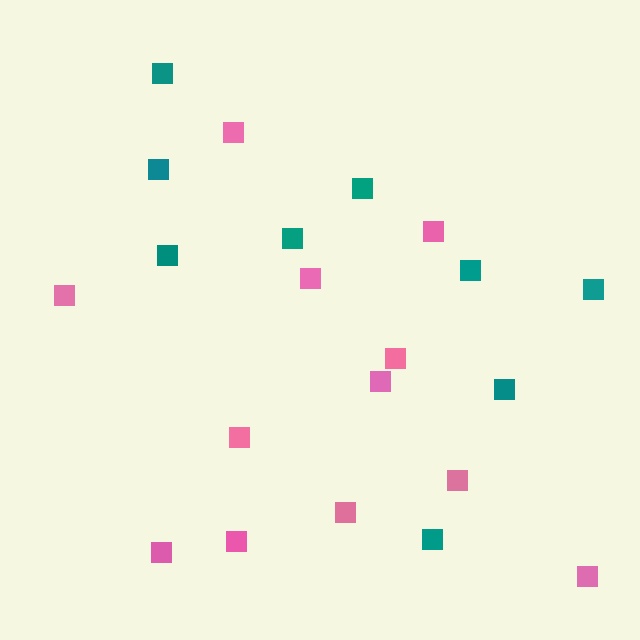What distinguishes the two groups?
There are 2 groups: one group of pink squares (12) and one group of teal squares (9).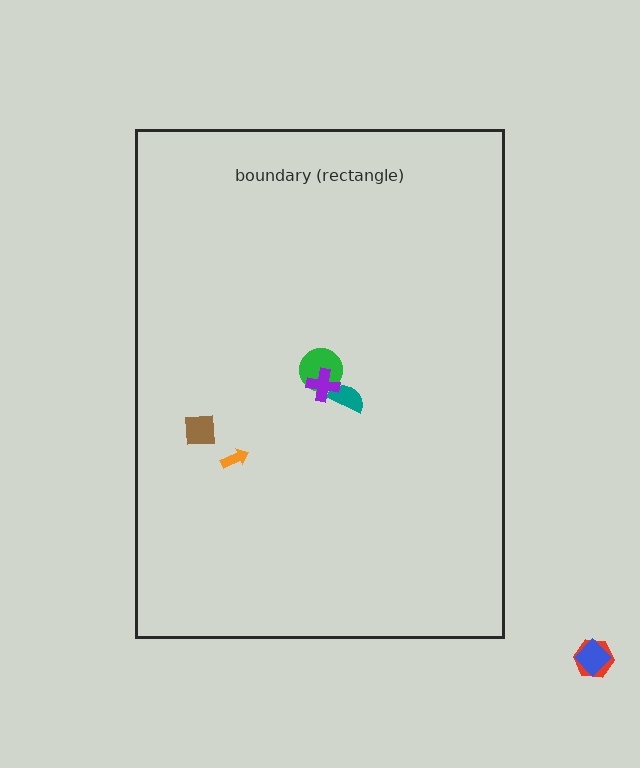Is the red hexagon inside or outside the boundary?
Outside.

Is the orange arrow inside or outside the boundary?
Inside.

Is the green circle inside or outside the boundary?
Inside.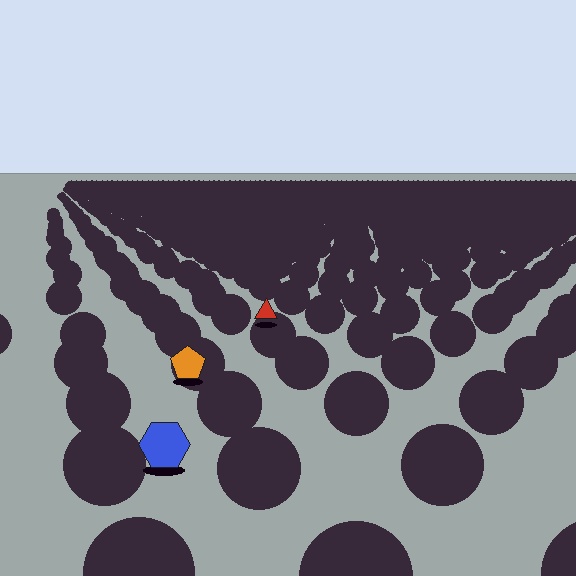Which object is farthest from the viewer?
The red triangle is farthest from the viewer. It appears smaller and the ground texture around it is denser.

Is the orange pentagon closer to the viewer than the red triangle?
Yes. The orange pentagon is closer — you can tell from the texture gradient: the ground texture is coarser near it.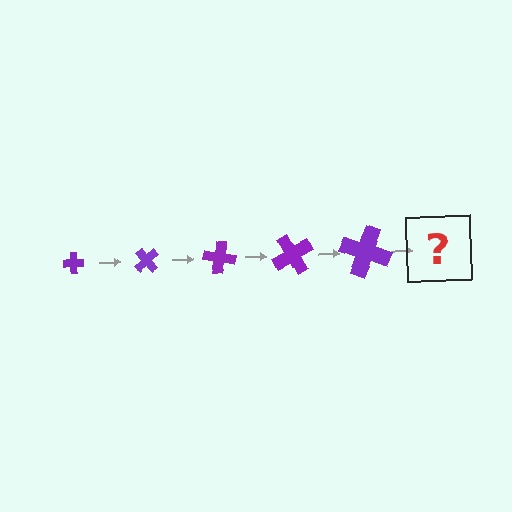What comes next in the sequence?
The next element should be a cross, larger than the previous one and rotated 250 degrees from the start.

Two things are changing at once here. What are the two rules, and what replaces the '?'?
The two rules are that the cross grows larger each step and it rotates 50 degrees each step. The '?' should be a cross, larger than the previous one and rotated 250 degrees from the start.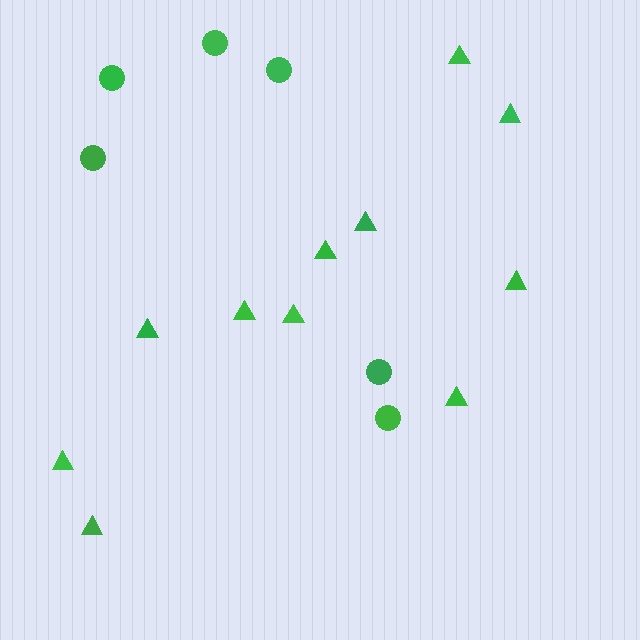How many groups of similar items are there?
There are 2 groups: one group of circles (6) and one group of triangles (11).